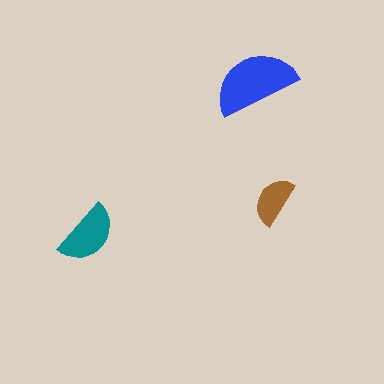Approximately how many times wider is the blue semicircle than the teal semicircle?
About 1.5 times wider.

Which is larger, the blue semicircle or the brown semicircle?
The blue one.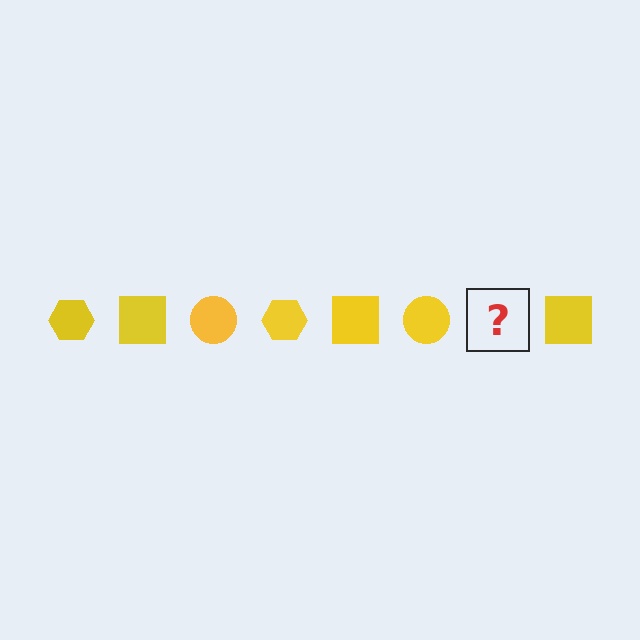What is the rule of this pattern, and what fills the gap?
The rule is that the pattern cycles through hexagon, square, circle shapes in yellow. The gap should be filled with a yellow hexagon.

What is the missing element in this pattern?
The missing element is a yellow hexagon.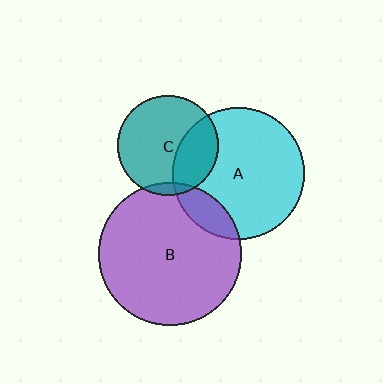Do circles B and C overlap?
Yes.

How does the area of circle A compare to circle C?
Approximately 1.7 times.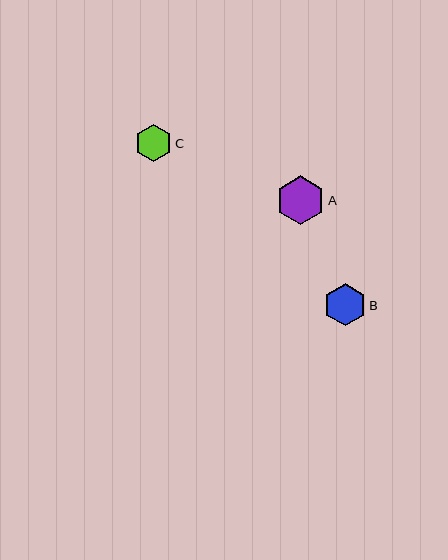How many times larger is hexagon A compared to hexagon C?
Hexagon A is approximately 1.3 times the size of hexagon C.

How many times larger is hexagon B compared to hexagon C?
Hexagon B is approximately 1.1 times the size of hexagon C.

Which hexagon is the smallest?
Hexagon C is the smallest with a size of approximately 37 pixels.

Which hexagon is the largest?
Hexagon A is the largest with a size of approximately 49 pixels.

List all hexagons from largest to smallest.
From largest to smallest: A, B, C.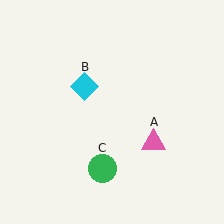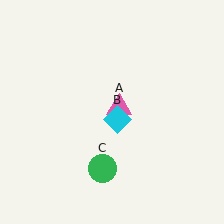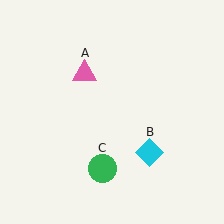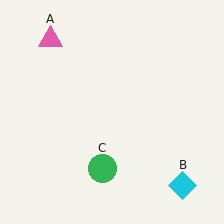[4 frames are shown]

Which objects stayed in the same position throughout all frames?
Green circle (object C) remained stationary.